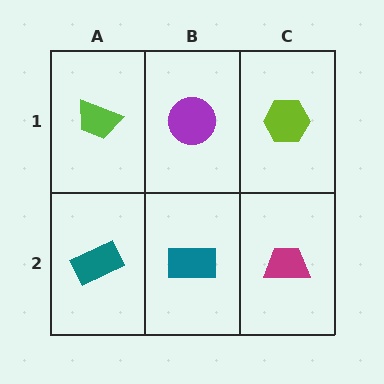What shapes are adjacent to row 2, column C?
A lime hexagon (row 1, column C), a teal rectangle (row 2, column B).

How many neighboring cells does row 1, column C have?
2.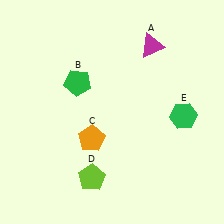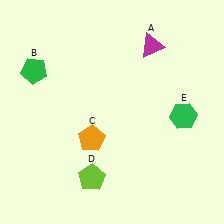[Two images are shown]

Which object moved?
The green pentagon (B) moved left.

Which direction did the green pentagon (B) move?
The green pentagon (B) moved left.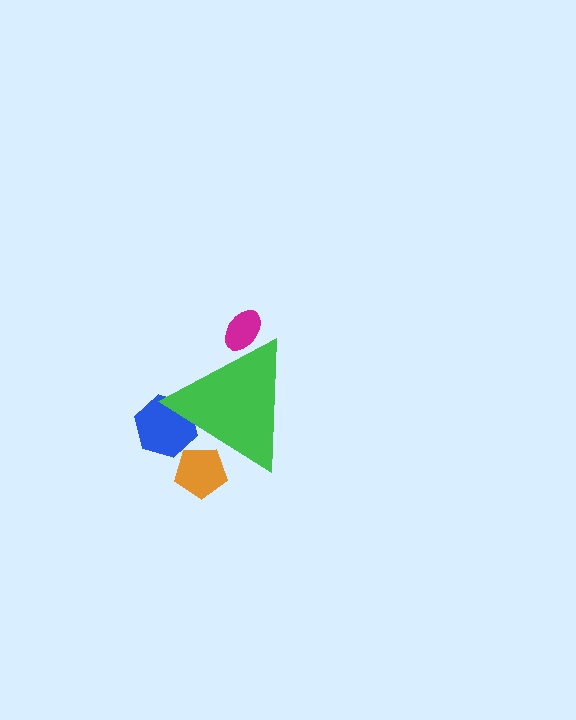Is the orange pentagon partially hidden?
Yes, the orange pentagon is partially hidden behind the green triangle.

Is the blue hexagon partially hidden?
Yes, the blue hexagon is partially hidden behind the green triangle.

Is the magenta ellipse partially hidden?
Yes, the magenta ellipse is partially hidden behind the green triangle.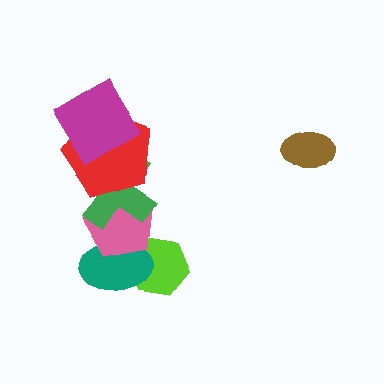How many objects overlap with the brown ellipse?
0 objects overlap with the brown ellipse.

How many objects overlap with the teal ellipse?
2 objects overlap with the teal ellipse.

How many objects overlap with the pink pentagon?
4 objects overlap with the pink pentagon.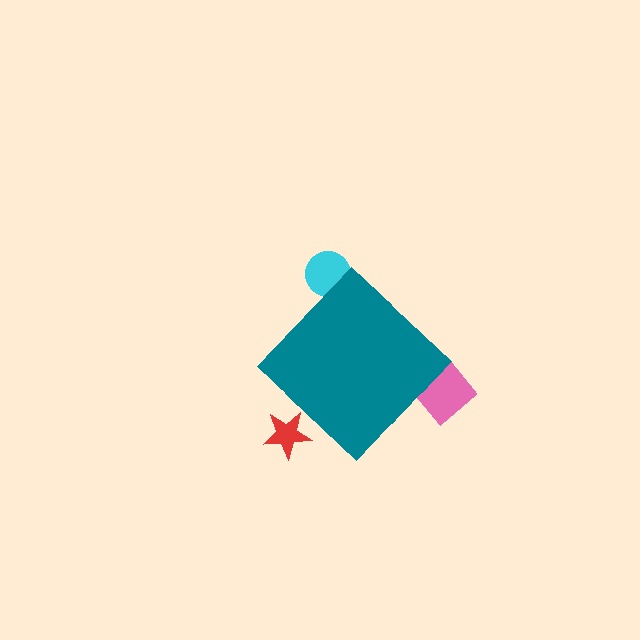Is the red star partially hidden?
Yes, the red star is partially hidden behind the teal diamond.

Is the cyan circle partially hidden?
Yes, the cyan circle is partially hidden behind the teal diamond.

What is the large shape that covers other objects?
A teal diamond.